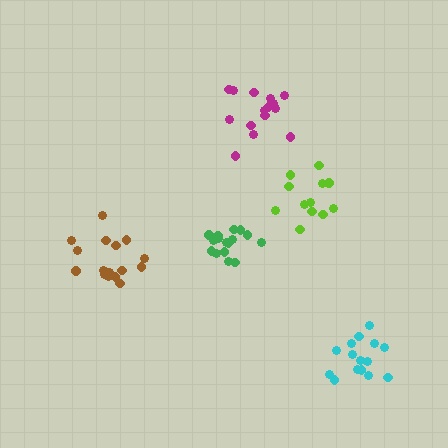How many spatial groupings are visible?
There are 5 spatial groupings.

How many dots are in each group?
Group 1: 17 dots, Group 2: 12 dots, Group 3: 16 dots, Group 4: 15 dots, Group 5: 15 dots (75 total).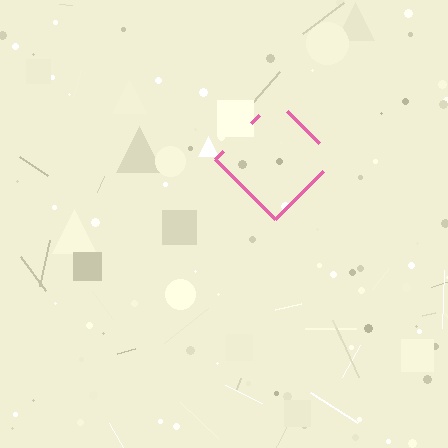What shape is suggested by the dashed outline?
The dashed outline suggests a diamond.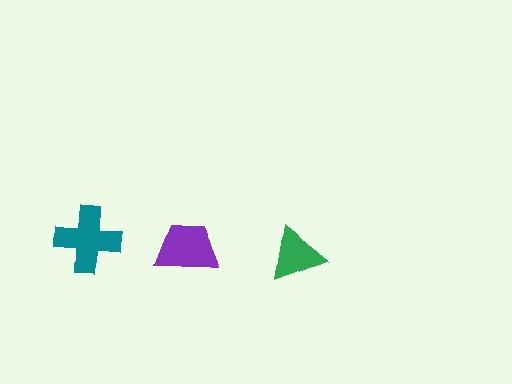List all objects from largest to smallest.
The teal cross, the purple trapezoid, the green triangle.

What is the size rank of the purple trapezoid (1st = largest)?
2nd.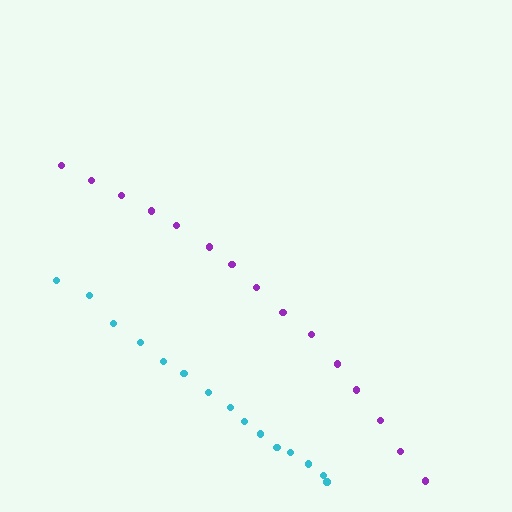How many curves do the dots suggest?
There are 2 distinct paths.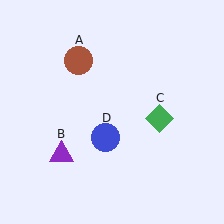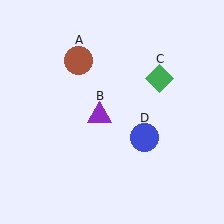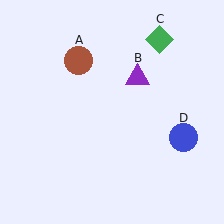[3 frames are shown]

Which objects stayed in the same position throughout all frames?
Brown circle (object A) remained stationary.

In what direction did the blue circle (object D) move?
The blue circle (object D) moved right.